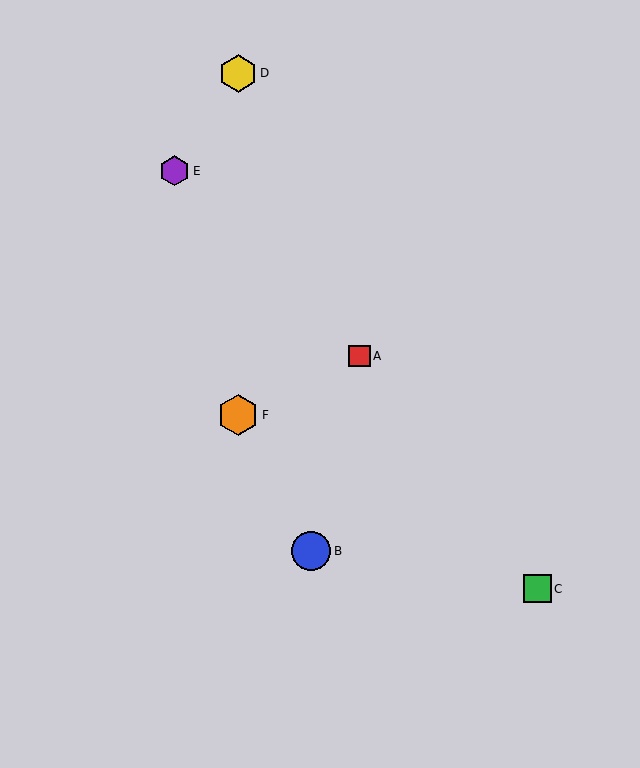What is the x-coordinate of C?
Object C is at x≈537.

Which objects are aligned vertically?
Objects D, F are aligned vertically.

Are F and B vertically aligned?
No, F is at x≈238 and B is at x≈311.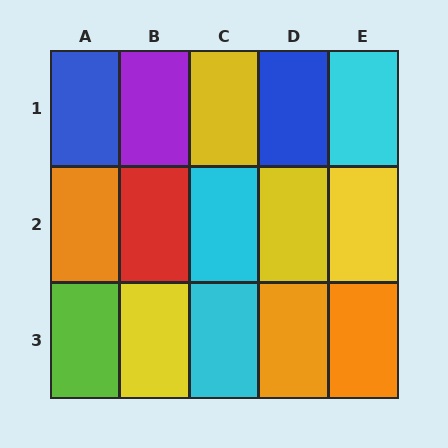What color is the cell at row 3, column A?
Lime.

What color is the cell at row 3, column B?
Yellow.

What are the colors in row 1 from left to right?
Blue, purple, yellow, blue, cyan.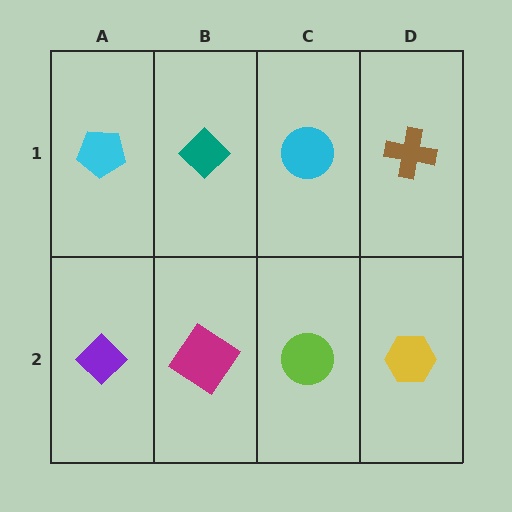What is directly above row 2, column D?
A brown cross.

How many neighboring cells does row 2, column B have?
3.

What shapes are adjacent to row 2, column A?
A cyan pentagon (row 1, column A), a magenta diamond (row 2, column B).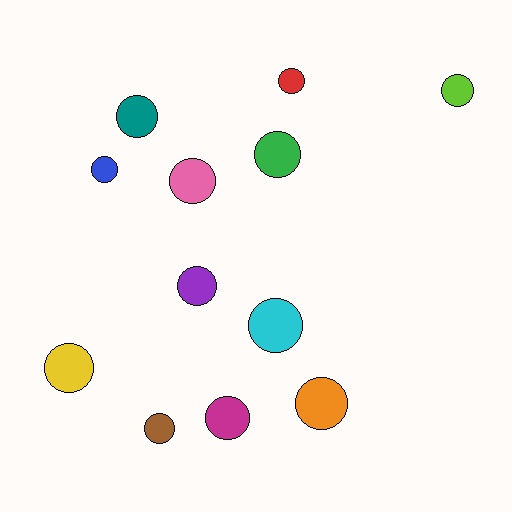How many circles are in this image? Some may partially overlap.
There are 12 circles.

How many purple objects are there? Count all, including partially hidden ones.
There is 1 purple object.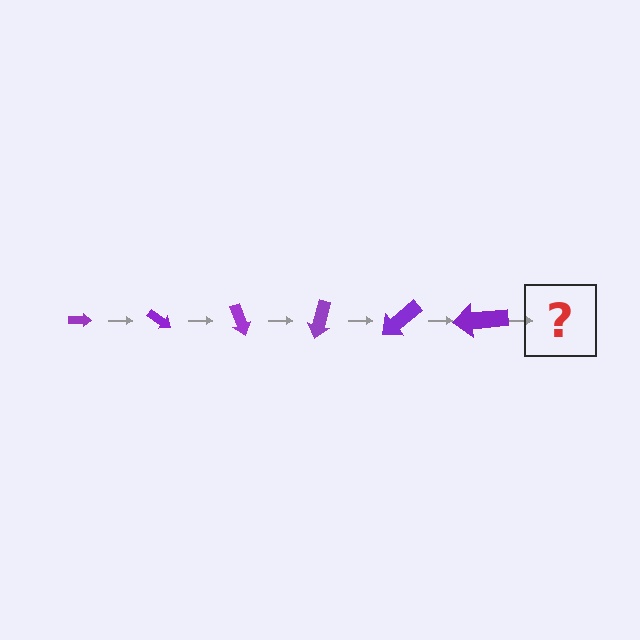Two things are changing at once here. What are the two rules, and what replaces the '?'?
The two rules are that the arrow grows larger each step and it rotates 35 degrees each step. The '?' should be an arrow, larger than the previous one and rotated 210 degrees from the start.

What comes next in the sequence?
The next element should be an arrow, larger than the previous one and rotated 210 degrees from the start.